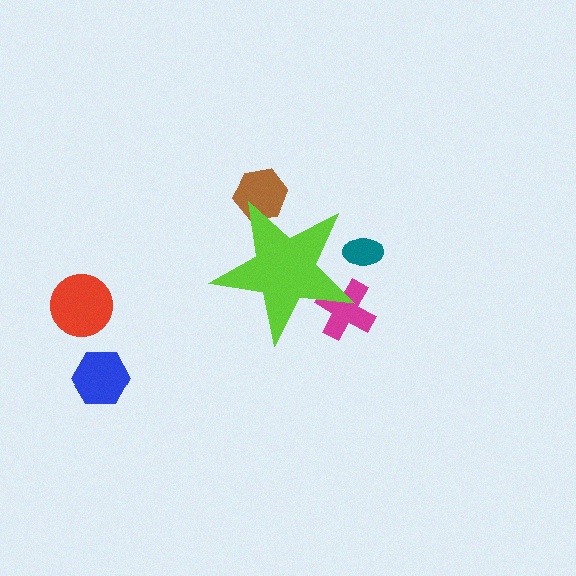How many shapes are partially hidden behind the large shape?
3 shapes are partially hidden.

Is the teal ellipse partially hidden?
Yes, the teal ellipse is partially hidden behind the lime star.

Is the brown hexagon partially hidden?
Yes, the brown hexagon is partially hidden behind the lime star.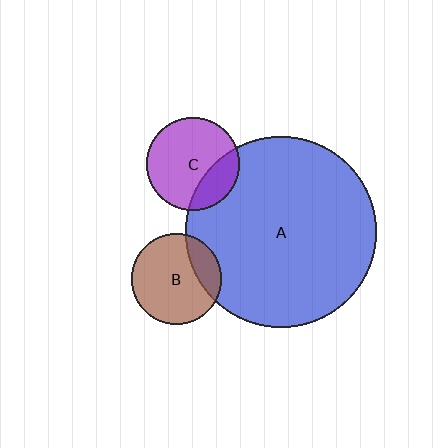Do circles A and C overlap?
Yes.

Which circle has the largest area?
Circle A (blue).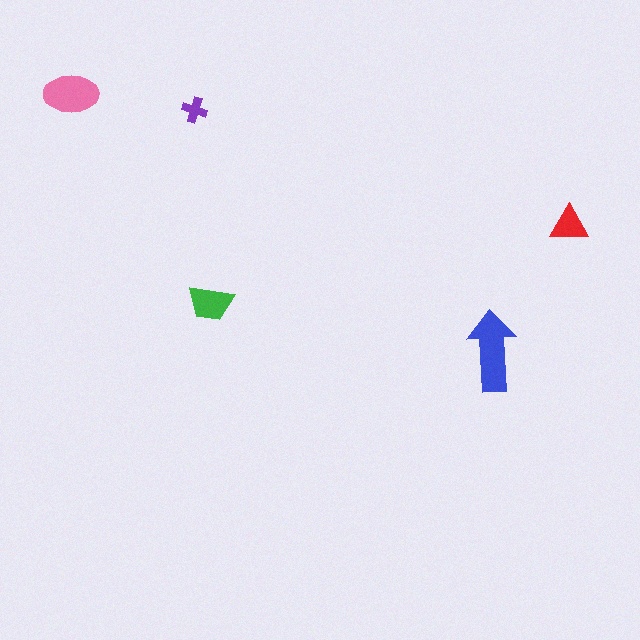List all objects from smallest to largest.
The purple cross, the red triangle, the green trapezoid, the pink ellipse, the blue arrow.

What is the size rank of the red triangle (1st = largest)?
4th.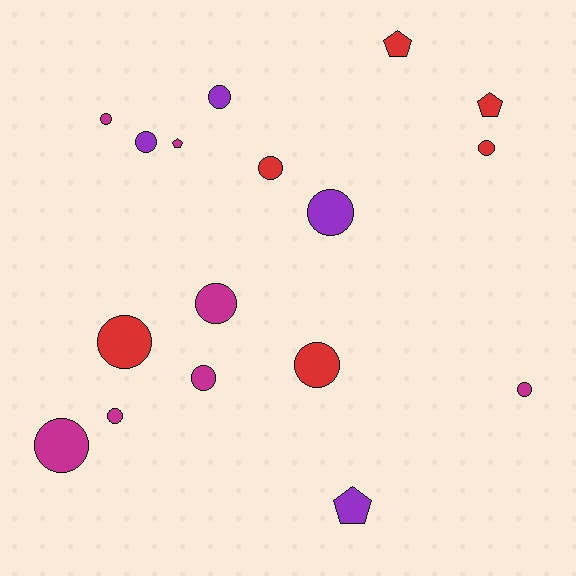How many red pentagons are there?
There are 2 red pentagons.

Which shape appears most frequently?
Circle, with 13 objects.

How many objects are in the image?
There are 17 objects.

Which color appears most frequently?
Magenta, with 7 objects.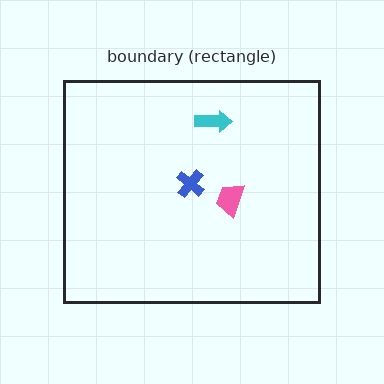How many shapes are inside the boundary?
3 inside, 0 outside.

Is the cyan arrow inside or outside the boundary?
Inside.